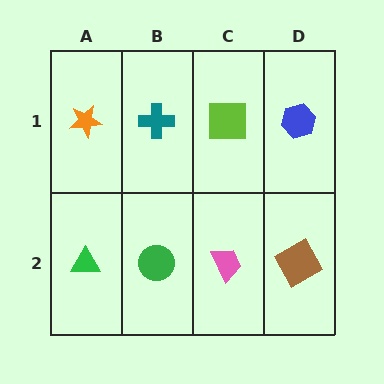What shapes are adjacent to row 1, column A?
A green triangle (row 2, column A), a teal cross (row 1, column B).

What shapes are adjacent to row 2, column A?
An orange star (row 1, column A), a green circle (row 2, column B).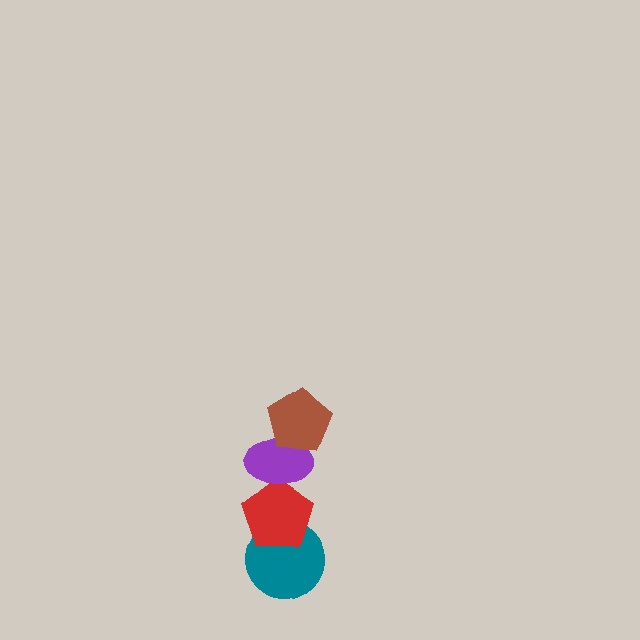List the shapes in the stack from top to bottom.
From top to bottom: the brown pentagon, the purple ellipse, the red pentagon, the teal circle.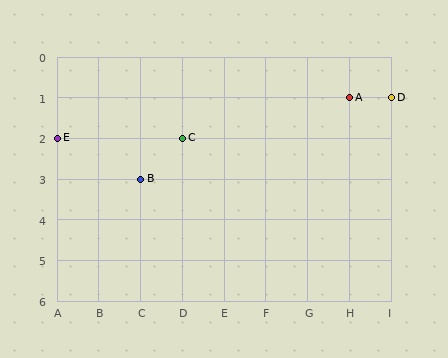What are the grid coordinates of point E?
Point E is at grid coordinates (A, 2).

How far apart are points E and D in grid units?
Points E and D are 8 columns and 1 row apart (about 8.1 grid units diagonally).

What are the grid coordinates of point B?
Point B is at grid coordinates (C, 3).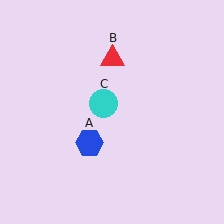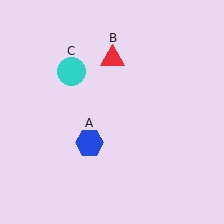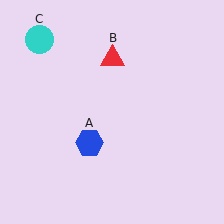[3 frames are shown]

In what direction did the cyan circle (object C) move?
The cyan circle (object C) moved up and to the left.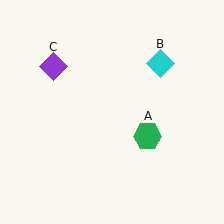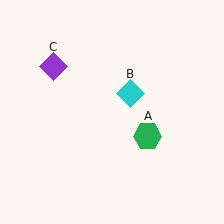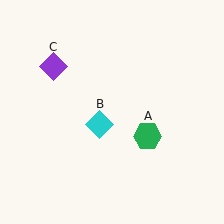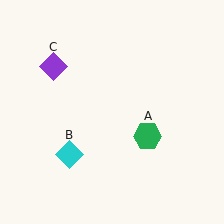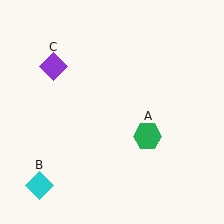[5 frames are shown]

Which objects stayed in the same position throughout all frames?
Green hexagon (object A) and purple diamond (object C) remained stationary.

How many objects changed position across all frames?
1 object changed position: cyan diamond (object B).